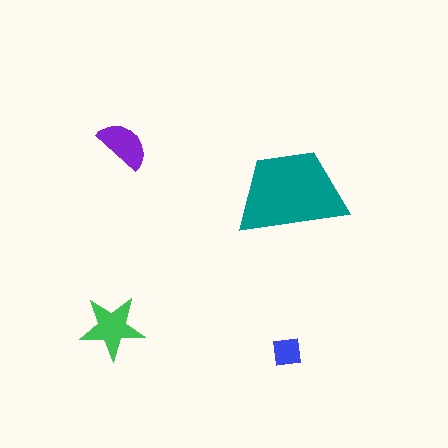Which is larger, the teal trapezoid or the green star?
The teal trapezoid.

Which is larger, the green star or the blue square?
The green star.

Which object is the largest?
The teal trapezoid.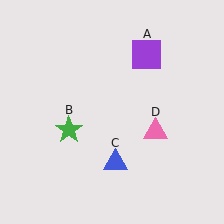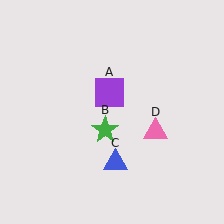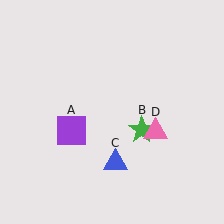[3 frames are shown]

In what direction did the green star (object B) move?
The green star (object B) moved right.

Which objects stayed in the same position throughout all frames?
Blue triangle (object C) and pink triangle (object D) remained stationary.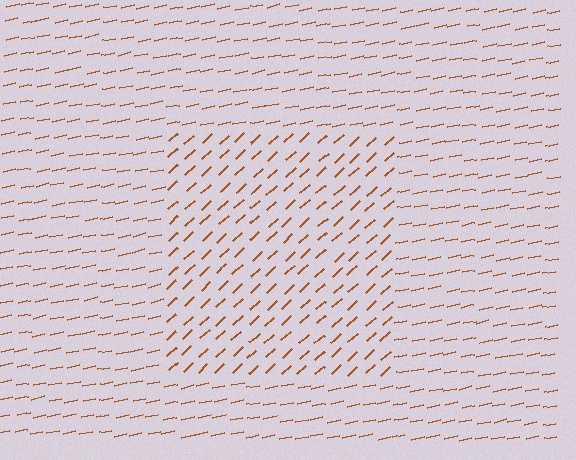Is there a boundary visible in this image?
Yes, there is a texture boundary formed by a change in line orientation.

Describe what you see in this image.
The image is filled with small brown line segments. A rectangle region in the image has lines oriented differently from the surrounding lines, creating a visible texture boundary.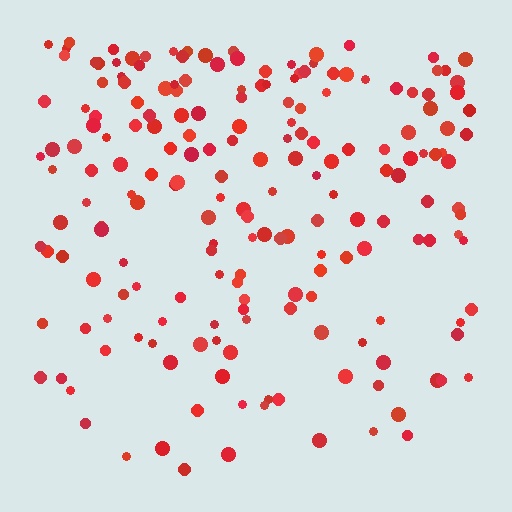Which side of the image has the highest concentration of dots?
The top.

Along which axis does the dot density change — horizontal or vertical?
Vertical.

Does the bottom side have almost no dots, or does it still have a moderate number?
Still a moderate number, just noticeably fewer than the top.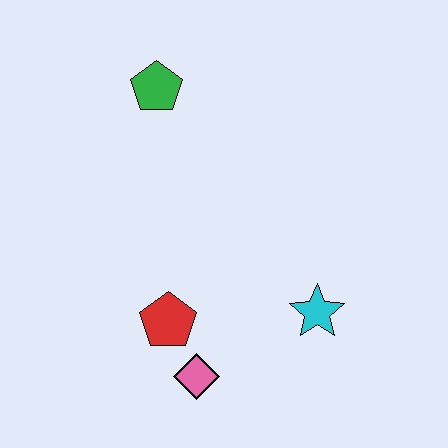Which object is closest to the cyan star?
The pink diamond is closest to the cyan star.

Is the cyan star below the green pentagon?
Yes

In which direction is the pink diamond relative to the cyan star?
The pink diamond is to the left of the cyan star.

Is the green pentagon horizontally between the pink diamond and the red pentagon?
No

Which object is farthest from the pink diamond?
The green pentagon is farthest from the pink diamond.